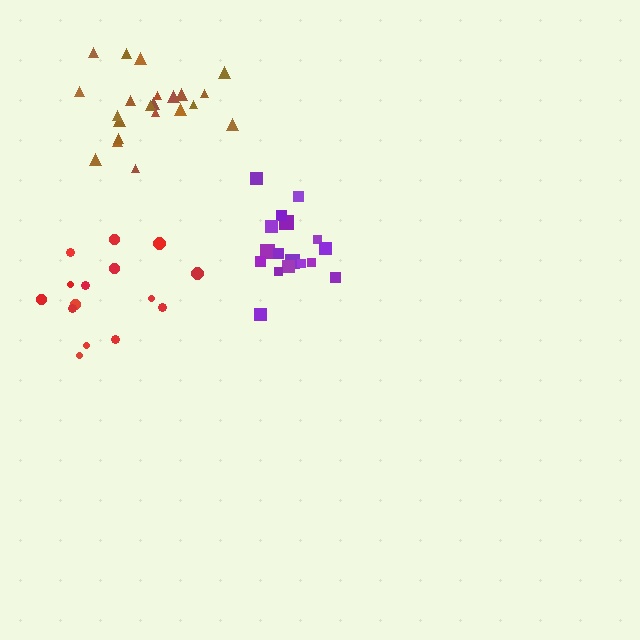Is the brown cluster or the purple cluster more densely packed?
Brown.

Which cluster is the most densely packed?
Brown.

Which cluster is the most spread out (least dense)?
Red.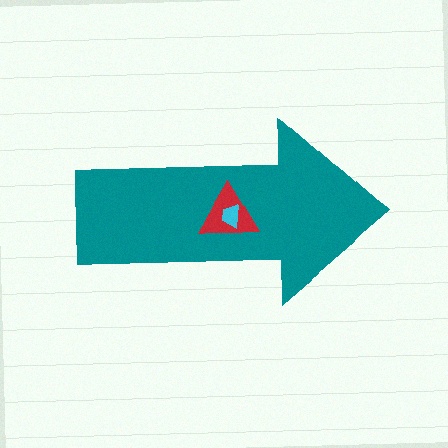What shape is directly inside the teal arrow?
The red triangle.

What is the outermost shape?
The teal arrow.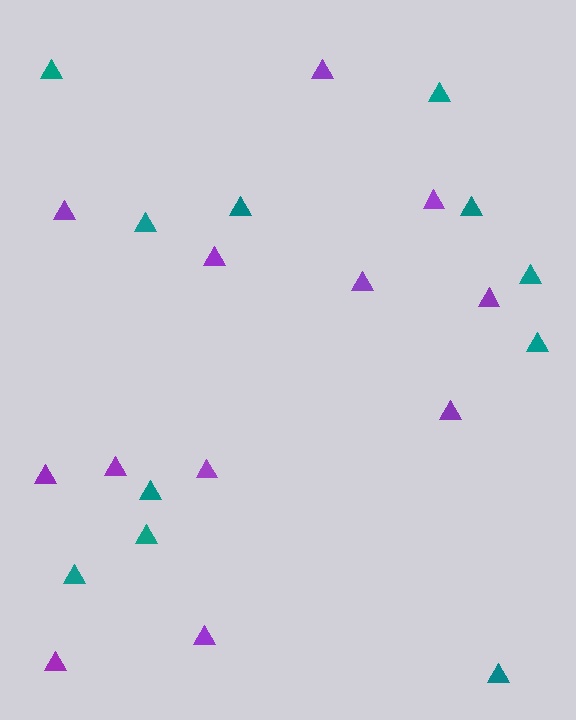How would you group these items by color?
There are 2 groups: one group of teal triangles (11) and one group of purple triangles (12).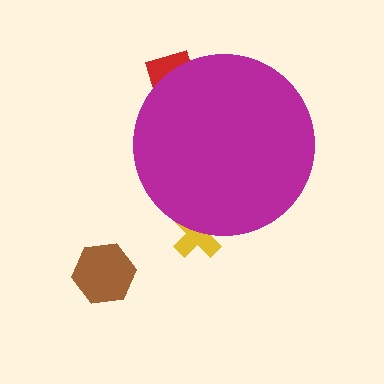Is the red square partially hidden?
Yes, the red square is partially hidden behind the magenta circle.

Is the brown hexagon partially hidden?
No, the brown hexagon is fully visible.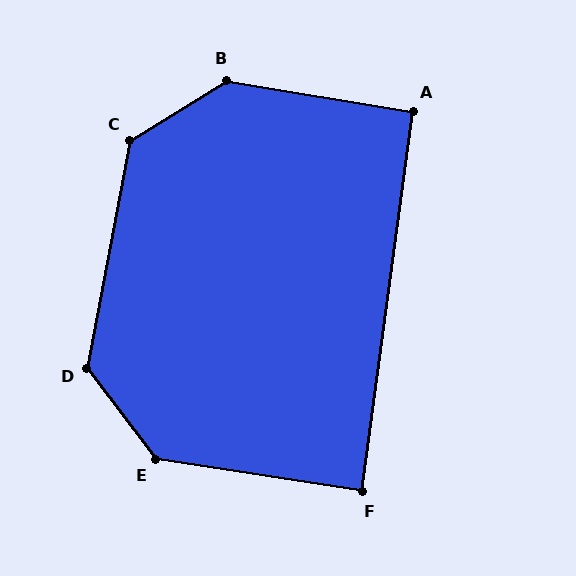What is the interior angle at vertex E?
Approximately 136 degrees (obtuse).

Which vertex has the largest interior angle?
B, at approximately 139 degrees.